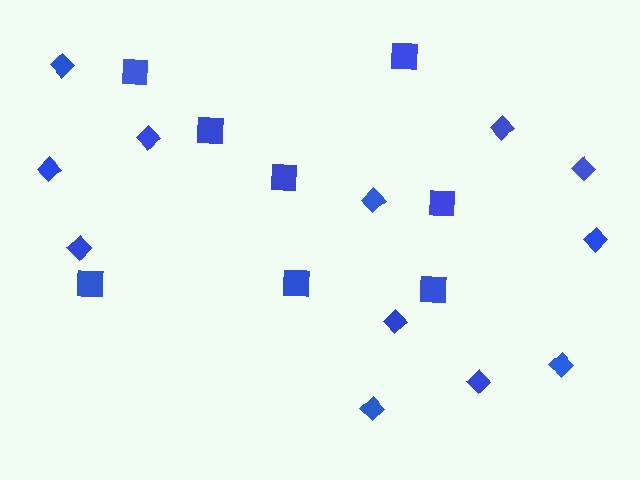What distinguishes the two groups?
There are 2 groups: one group of squares (8) and one group of diamonds (12).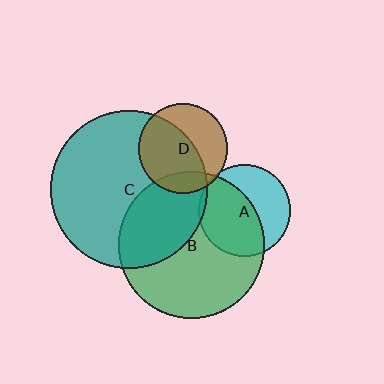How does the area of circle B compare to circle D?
Approximately 2.7 times.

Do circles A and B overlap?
Yes.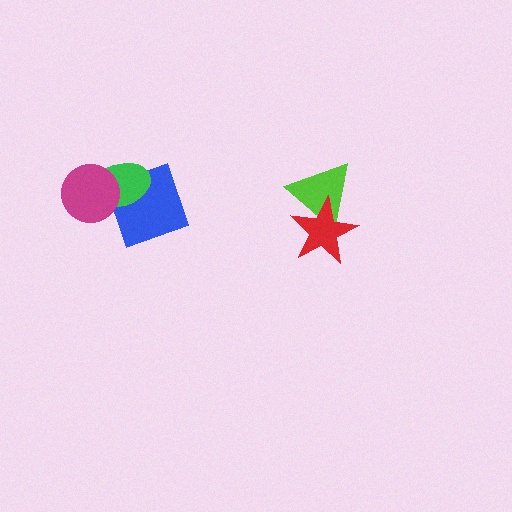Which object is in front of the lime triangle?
The red star is in front of the lime triangle.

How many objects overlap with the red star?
1 object overlaps with the red star.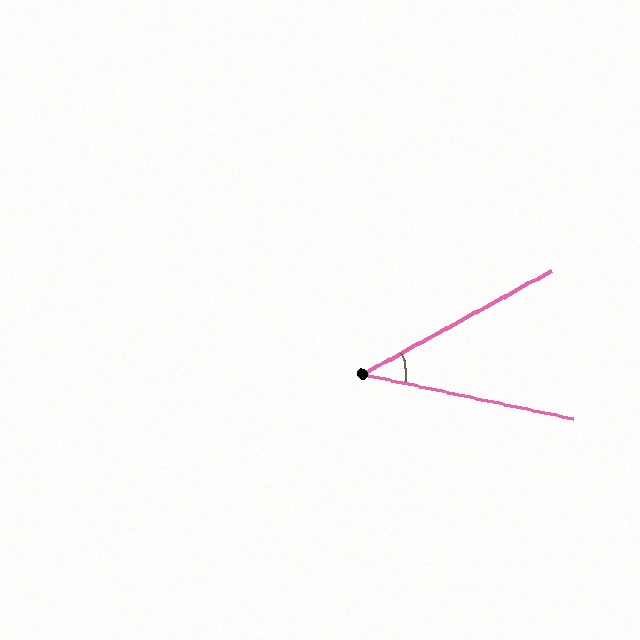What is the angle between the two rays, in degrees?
Approximately 41 degrees.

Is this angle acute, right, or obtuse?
It is acute.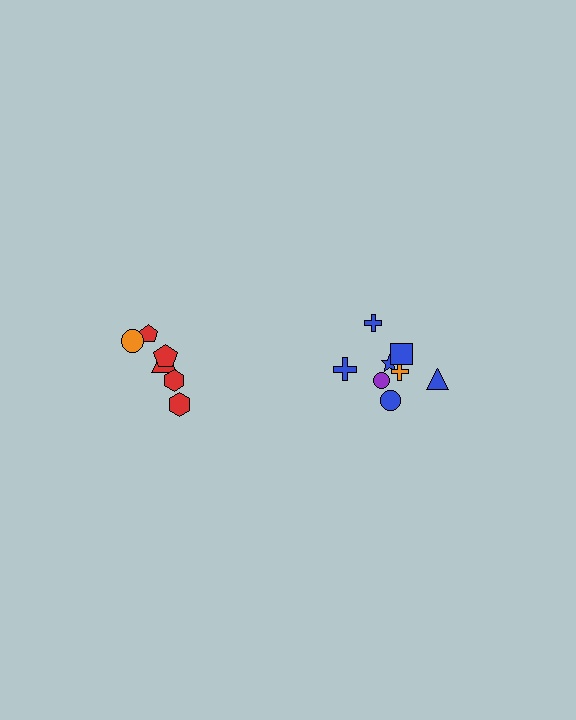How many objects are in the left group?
There are 6 objects.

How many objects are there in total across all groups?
There are 14 objects.